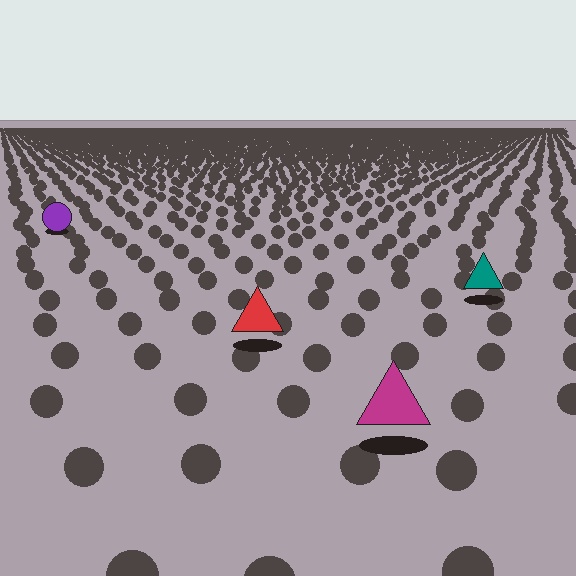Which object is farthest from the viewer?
The purple circle is farthest from the viewer. It appears smaller and the ground texture around it is denser.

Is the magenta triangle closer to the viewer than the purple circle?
Yes. The magenta triangle is closer — you can tell from the texture gradient: the ground texture is coarser near it.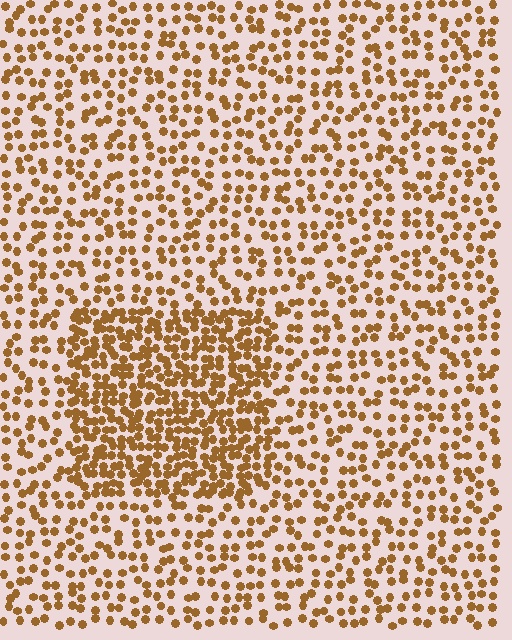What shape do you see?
I see a rectangle.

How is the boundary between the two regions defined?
The boundary is defined by a change in element density (approximately 2.0x ratio). All elements are the same color, size, and shape.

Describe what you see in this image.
The image contains small brown elements arranged at two different densities. A rectangle-shaped region is visible where the elements are more densely packed than the surrounding area.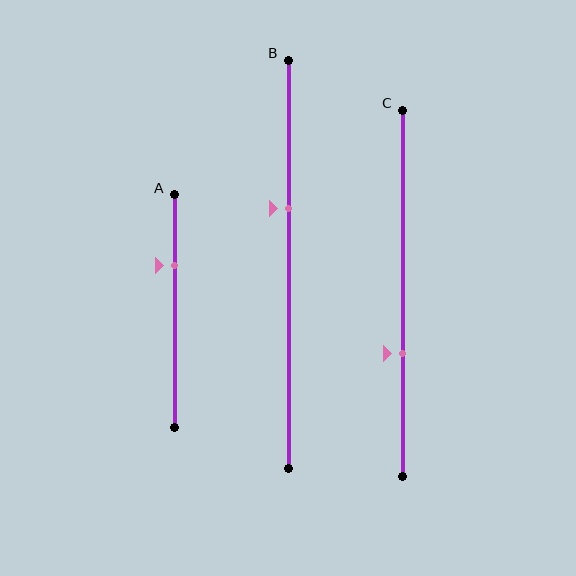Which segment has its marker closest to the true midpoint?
Segment B has its marker closest to the true midpoint.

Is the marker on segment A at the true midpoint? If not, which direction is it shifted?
No, the marker on segment A is shifted upward by about 20% of the segment length.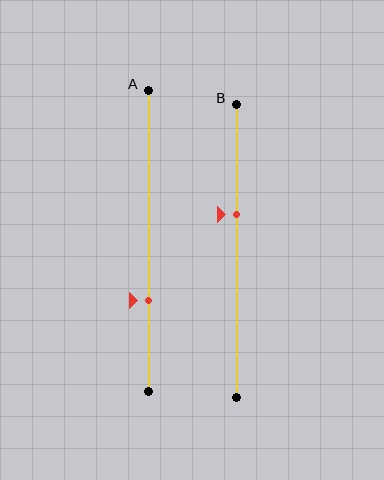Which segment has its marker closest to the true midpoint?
Segment B has its marker closest to the true midpoint.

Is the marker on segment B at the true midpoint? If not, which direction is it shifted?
No, the marker on segment B is shifted upward by about 12% of the segment length.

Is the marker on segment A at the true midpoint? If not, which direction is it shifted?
No, the marker on segment A is shifted downward by about 20% of the segment length.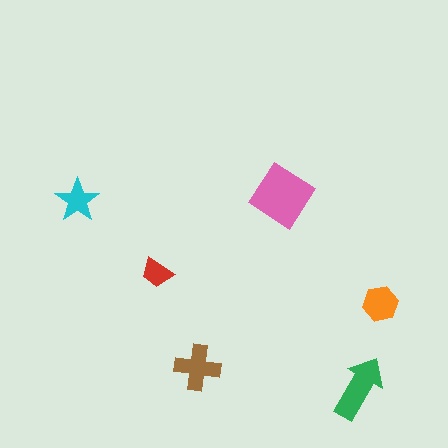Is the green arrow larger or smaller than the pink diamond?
Smaller.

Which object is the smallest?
The red trapezoid.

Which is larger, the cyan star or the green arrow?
The green arrow.